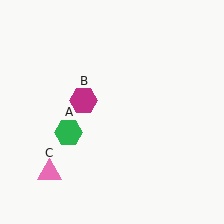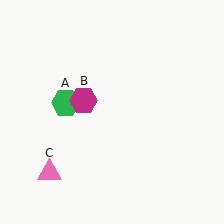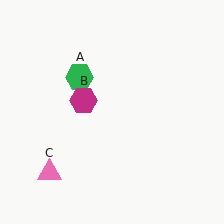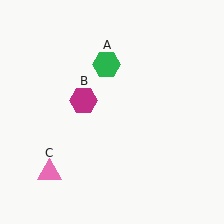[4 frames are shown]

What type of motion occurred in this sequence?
The green hexagon (object A) rotated clockwise around the center of the scene.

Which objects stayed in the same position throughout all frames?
Magenta hexagon (object B) and pink triangle (object C) remained stationary.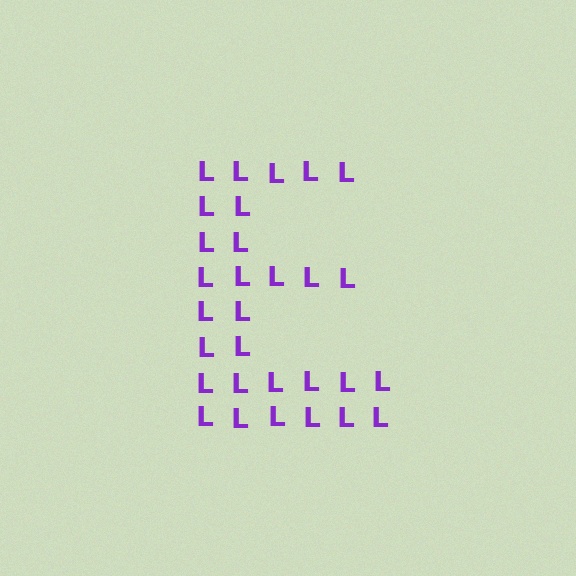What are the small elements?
The small elements are letter L's.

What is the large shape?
The large shape is the letter E.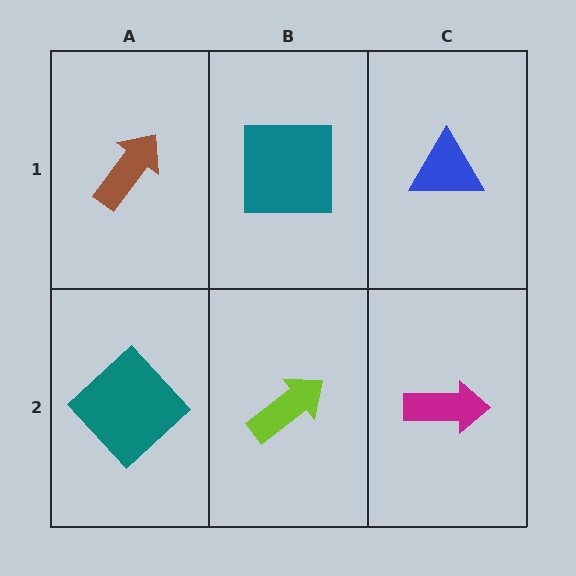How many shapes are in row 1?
3 shapes.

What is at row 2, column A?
A teal diamond.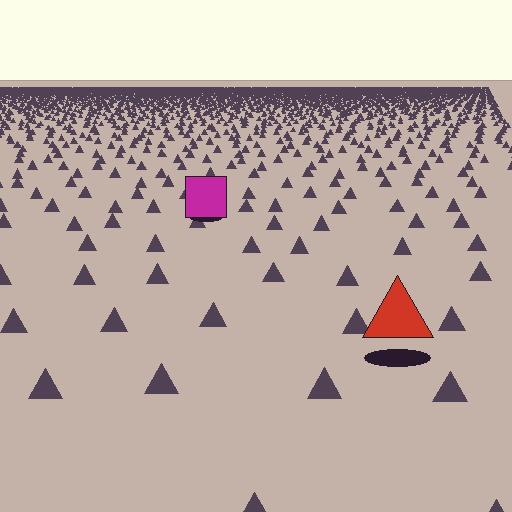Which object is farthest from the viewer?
The magenta square is farthest from the viewer. It appears smaller and the ground texture around it is denser.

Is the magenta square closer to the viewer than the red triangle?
No. The red triangle is closer — you can tell from the texture gradient: the ground texture is coarser near it.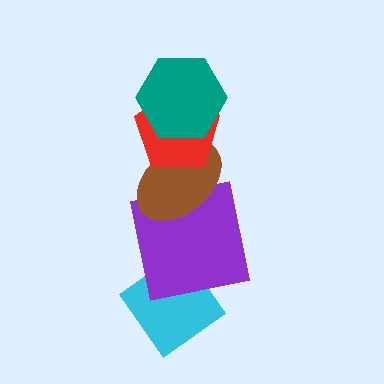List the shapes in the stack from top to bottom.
From top to bottom: the teal hexagon, the red pentagon, the brown ellipse, the purple square, the cyan diamond.